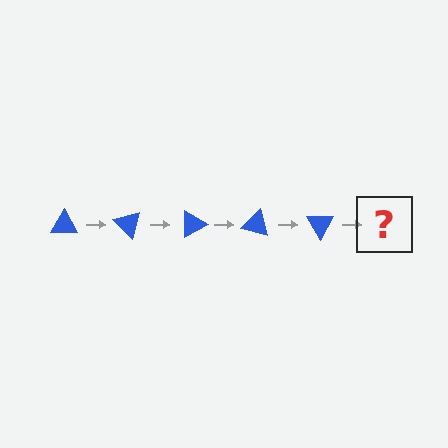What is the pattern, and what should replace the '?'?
The pattern is that the triangle rotates 45 degrees each step. The '?' should be a blue triangle rotated 225 degrees.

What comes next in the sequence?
The next element should be a blue triangle rotated 225 degrees.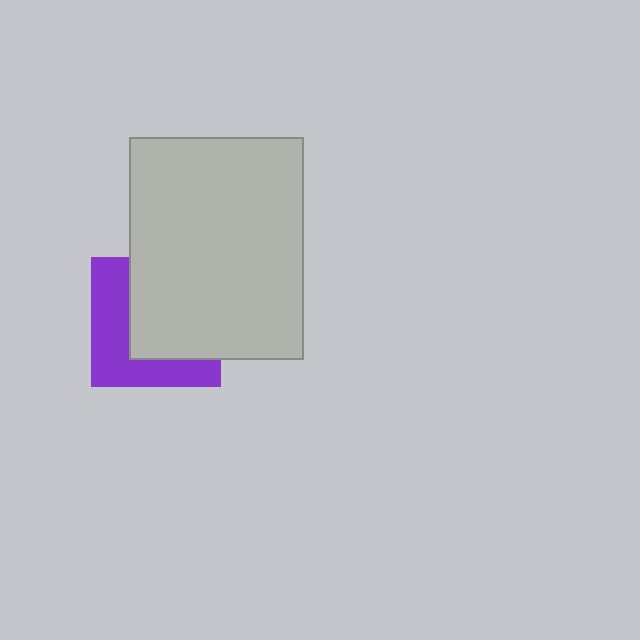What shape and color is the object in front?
The object in front is a light gray rectangle.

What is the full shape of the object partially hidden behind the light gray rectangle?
The partially hidden object is a purple square.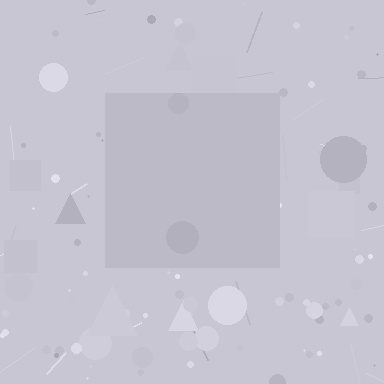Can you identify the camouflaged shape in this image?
The camouflaged shape is a square.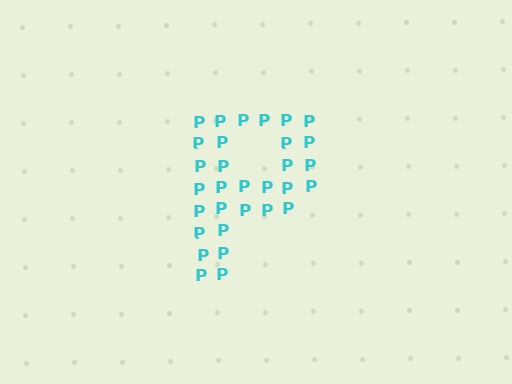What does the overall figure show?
The overall figure shows the letter P.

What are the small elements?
The small elements are letter P's.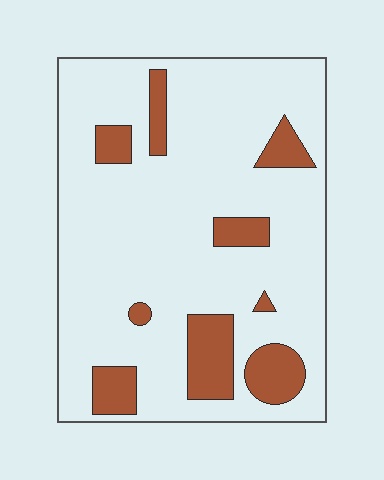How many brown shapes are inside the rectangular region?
9.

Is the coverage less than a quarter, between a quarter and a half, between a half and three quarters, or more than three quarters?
Less than a quarter.